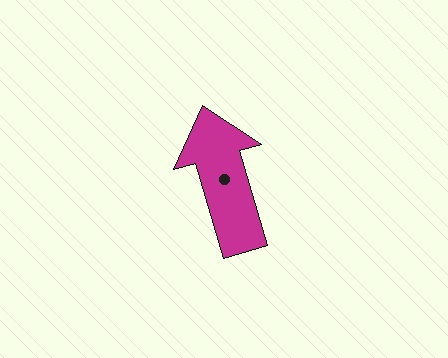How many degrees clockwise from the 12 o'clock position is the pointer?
Approximately 344 degrees.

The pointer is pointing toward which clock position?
Roughly 11 o'clock.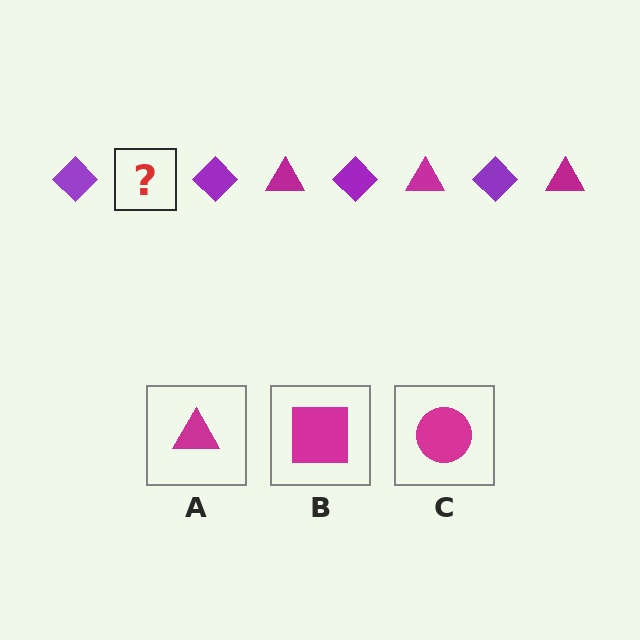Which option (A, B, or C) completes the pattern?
A.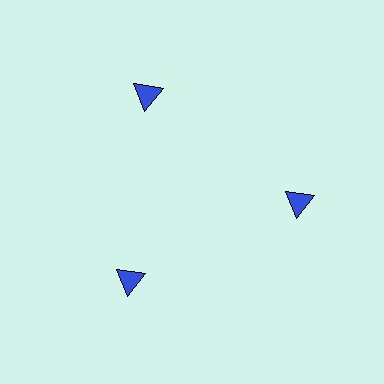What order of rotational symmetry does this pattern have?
This pattern has 3-fold rotational symmetry.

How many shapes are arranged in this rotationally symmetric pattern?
There are 3 shapes, arranged in 3 groups of 1.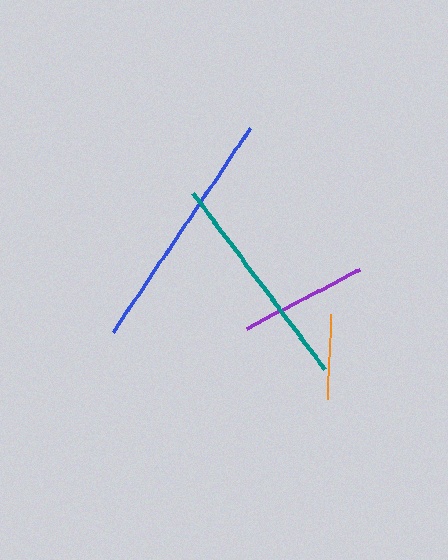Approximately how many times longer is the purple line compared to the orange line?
The purple line is approximately 1.5 times the length of the orange line.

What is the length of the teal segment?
The teal segment is approximately 219 pixels long.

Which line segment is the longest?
The blue line is the longest at approximately 246 pixels.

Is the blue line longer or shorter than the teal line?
The blue line is longer than the teal line.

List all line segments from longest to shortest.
From longest to shortest: blue, teal, purple, orange.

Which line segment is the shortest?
The orange line is the shortest at approximately 85 pixels.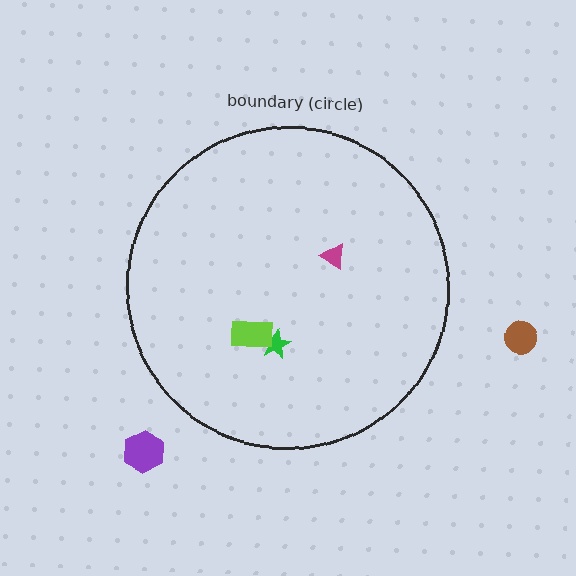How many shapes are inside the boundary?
3 inside, 2 outside.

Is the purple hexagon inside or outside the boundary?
Outside.